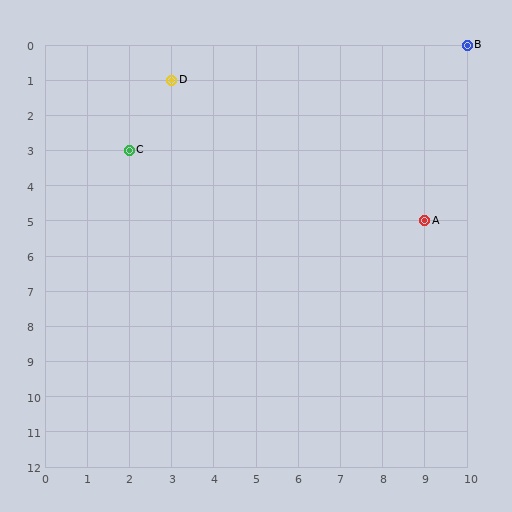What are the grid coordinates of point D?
Point D is at grid coordinates (3, 1).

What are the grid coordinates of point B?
Point B is at grid coordinates (10, 0).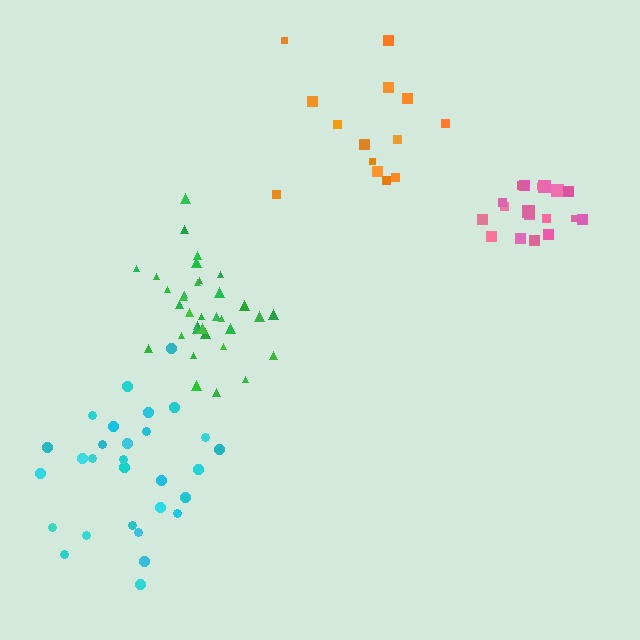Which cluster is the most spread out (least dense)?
Orange.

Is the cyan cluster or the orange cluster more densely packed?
Cyan.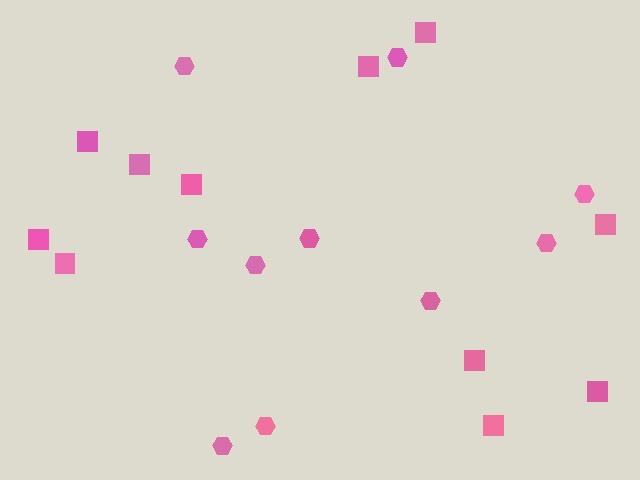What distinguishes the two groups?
There are 2 groups: one group of hexagons (10) and one group of squares (11).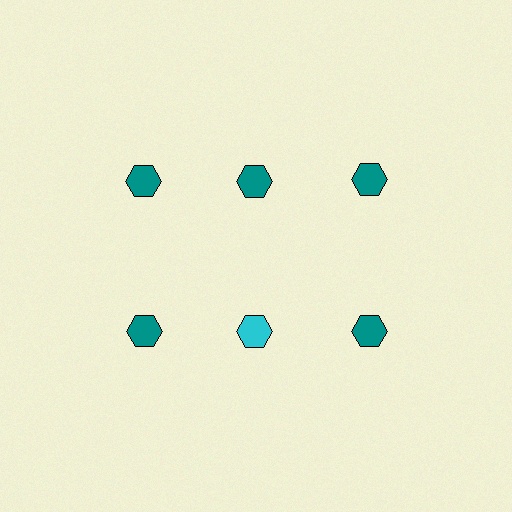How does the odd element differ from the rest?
It has a different color: cyan instead of teal.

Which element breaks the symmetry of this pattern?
The cyan hexagon in the second row, second from left column breaks the symmetry. All other shapes are teal hexagons.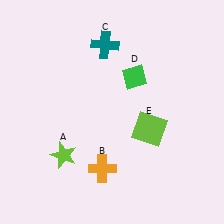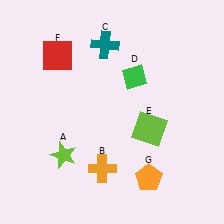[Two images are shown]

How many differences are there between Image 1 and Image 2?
There are 2 differences between the two images.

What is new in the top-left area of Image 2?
A red square (F) was added in the top-left area of Image 2.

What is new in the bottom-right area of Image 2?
An orange pentagon (G) was added in the bottom-right area of Image 2.